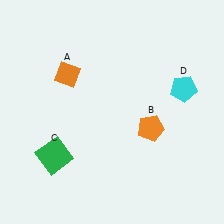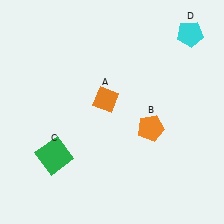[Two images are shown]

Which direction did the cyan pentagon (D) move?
The cyan pentagon (D) moved up.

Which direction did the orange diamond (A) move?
The orange diamond (A) moved right.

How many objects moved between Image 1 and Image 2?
2 objects moved between the two images.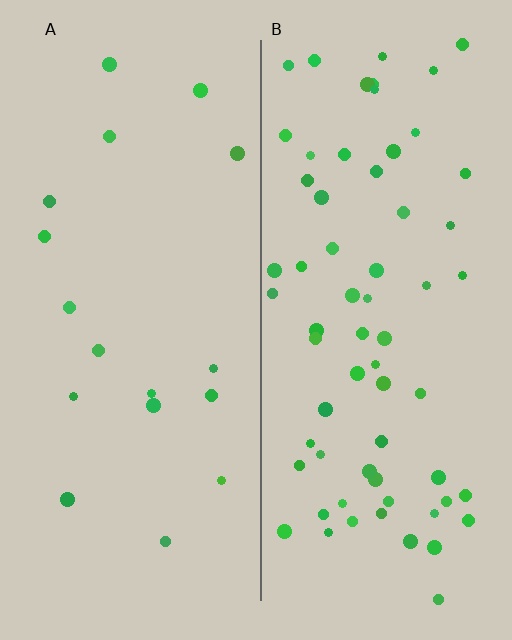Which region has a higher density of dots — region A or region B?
B (the right).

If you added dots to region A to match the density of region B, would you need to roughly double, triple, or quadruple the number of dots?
Approximately quadruple.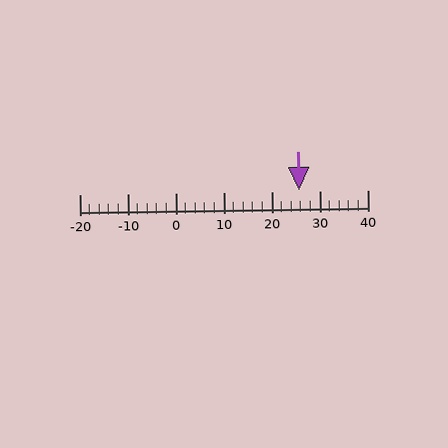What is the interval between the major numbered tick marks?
The major tick marks are spaced 10 units apart.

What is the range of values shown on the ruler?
The ruler shows values from -20 to 40.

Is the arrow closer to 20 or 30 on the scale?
The arrow is closer to 30.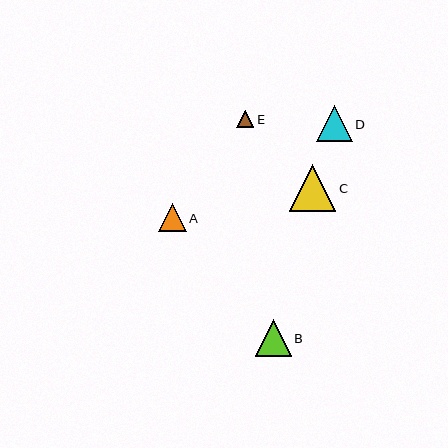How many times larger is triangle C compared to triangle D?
Triangle C is approximately 1.3 times the size of triangle D.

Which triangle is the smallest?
Triangle E is the smallest with a size of approximately 17 pixels.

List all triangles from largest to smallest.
From largest to smallest: C, B, D, A, E.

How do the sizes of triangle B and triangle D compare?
Triangle B and triangle D are approximately the same size.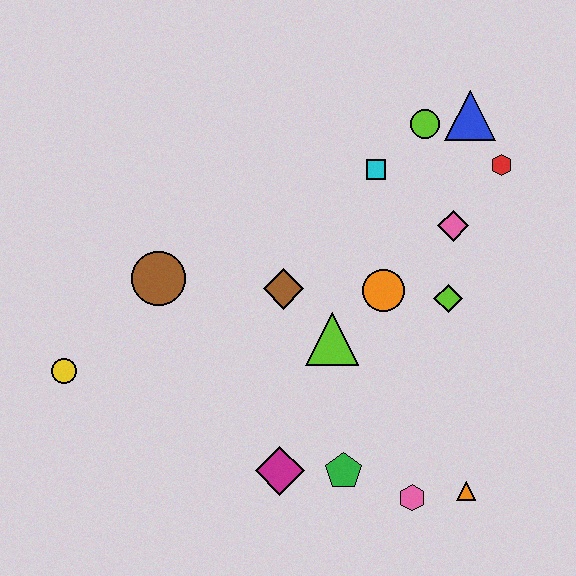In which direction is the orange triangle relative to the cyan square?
The orange triangle is below the cyan square.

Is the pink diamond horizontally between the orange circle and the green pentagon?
No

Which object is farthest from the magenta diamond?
The blue triangle is farthest from the magenta diamond.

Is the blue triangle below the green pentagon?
No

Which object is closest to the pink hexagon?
The orange triangle is closest to the pink hexagon.